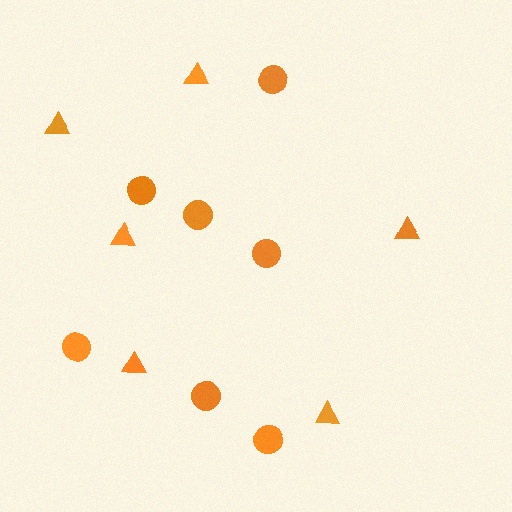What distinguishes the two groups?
There are 2 groups: one group of triangles (6) and one group of circles (7).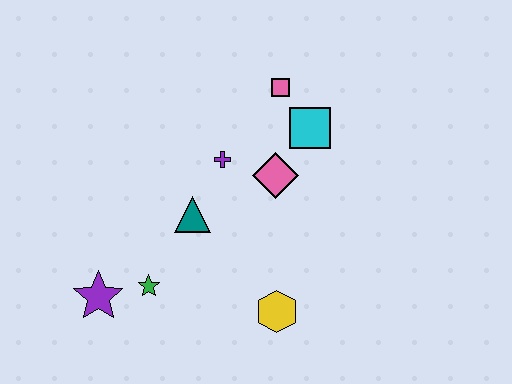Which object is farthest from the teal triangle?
The pink square is farthest from the teal triangle.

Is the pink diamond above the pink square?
No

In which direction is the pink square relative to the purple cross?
The pink square is above the purple cross.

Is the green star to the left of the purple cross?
Yes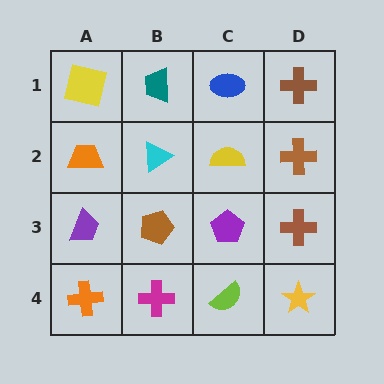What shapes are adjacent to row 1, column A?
An orange trapezoid (row 2, column A), a teal trapezoid (row 1, column B).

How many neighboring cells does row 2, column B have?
4.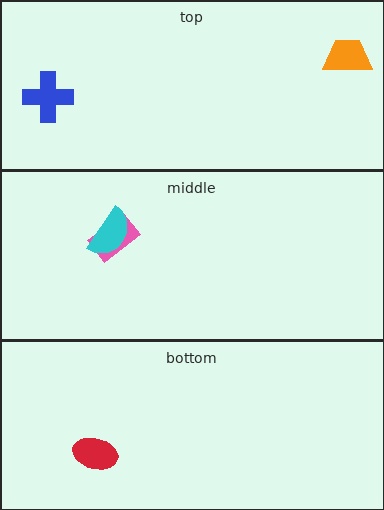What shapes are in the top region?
The blue cross, the orange trapezoid.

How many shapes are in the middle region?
2.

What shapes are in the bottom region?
The red ellipse.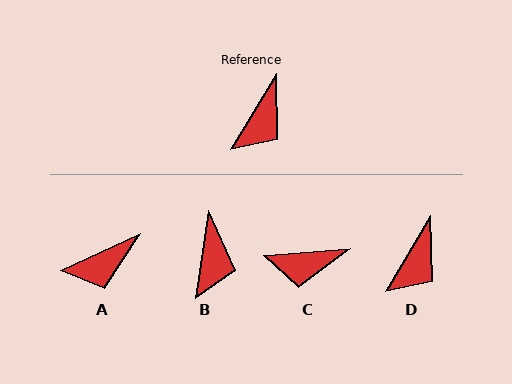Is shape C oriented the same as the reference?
No, it is off by about 54 degrees.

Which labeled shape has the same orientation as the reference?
D.